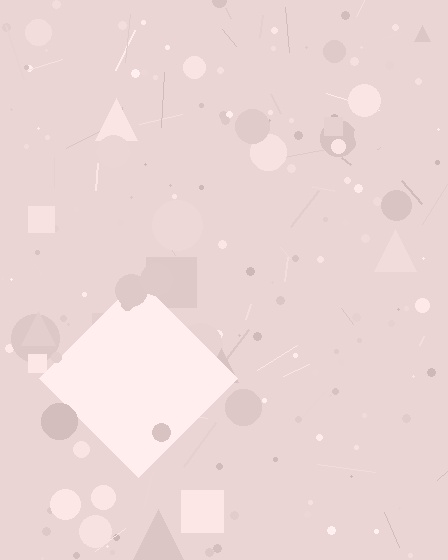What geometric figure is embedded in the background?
A diamond is embedded in the background.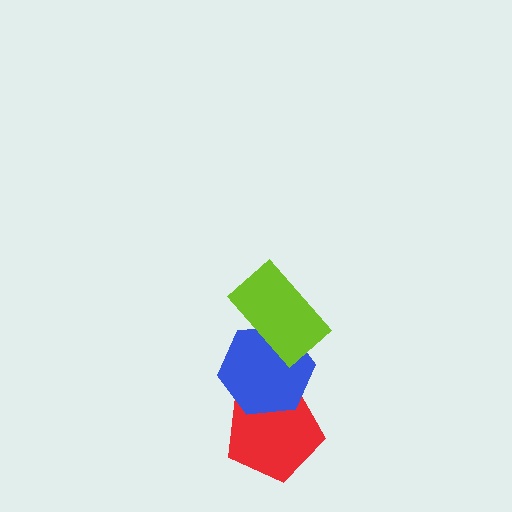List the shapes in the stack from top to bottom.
From top to bottom: the lime rectangle, the blue hexagon, the red pentagon.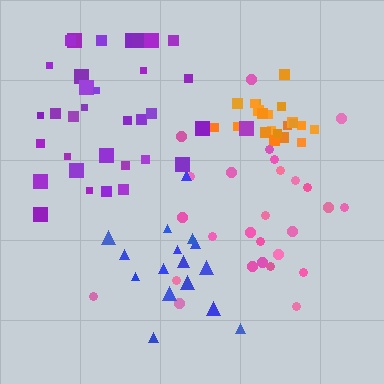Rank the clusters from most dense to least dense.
orange, purple, blue, pink.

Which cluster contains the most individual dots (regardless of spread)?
Purple (34).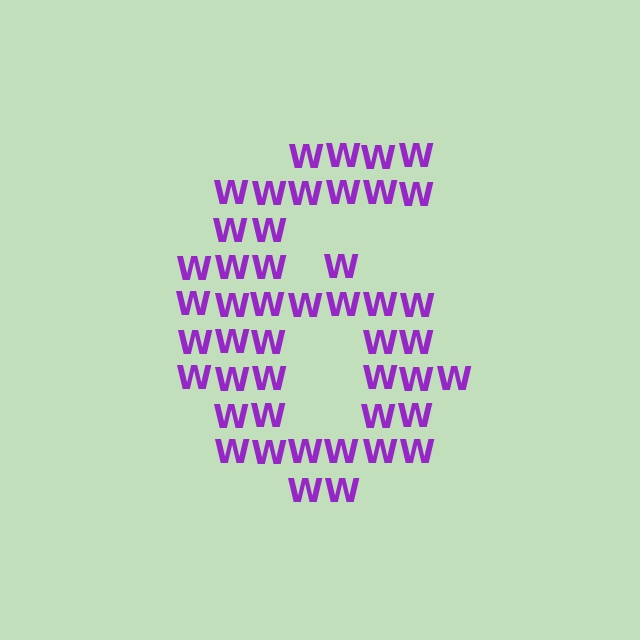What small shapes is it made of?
It is made of small letter W's.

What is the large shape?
The large shape is the digit 6.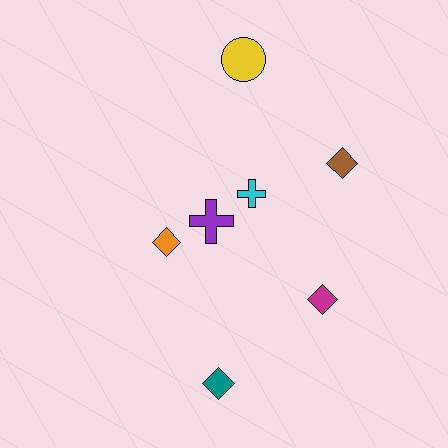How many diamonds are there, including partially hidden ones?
There are 4 diamonds.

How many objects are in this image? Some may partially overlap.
There are 7 objects.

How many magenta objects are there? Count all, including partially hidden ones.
There is 1 magenta object.